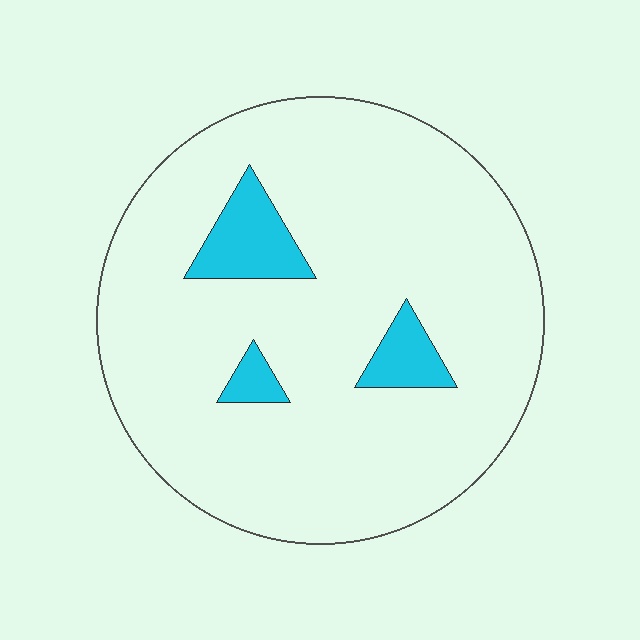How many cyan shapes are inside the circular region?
3.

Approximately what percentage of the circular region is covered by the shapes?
Approximately 10%.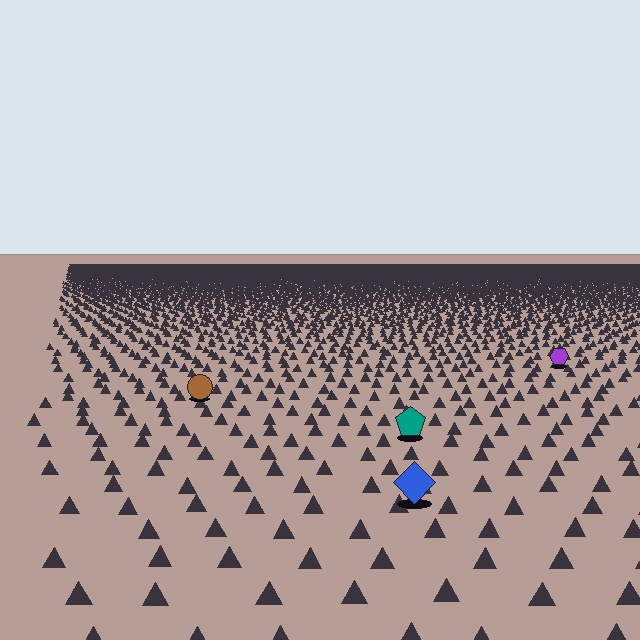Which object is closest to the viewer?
The blue diamond is closest. The texture marks near it are larger and more spread out.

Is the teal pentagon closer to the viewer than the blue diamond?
No. The blue diamond is closer — you can tell from the texture gradient: the ground texture is coarser near it.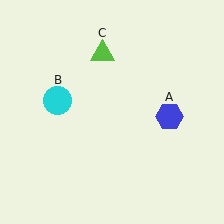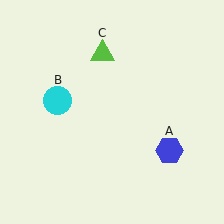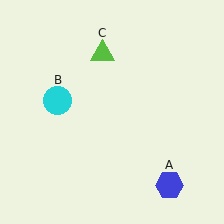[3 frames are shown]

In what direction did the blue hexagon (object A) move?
The blue hexagon (object A) moved down.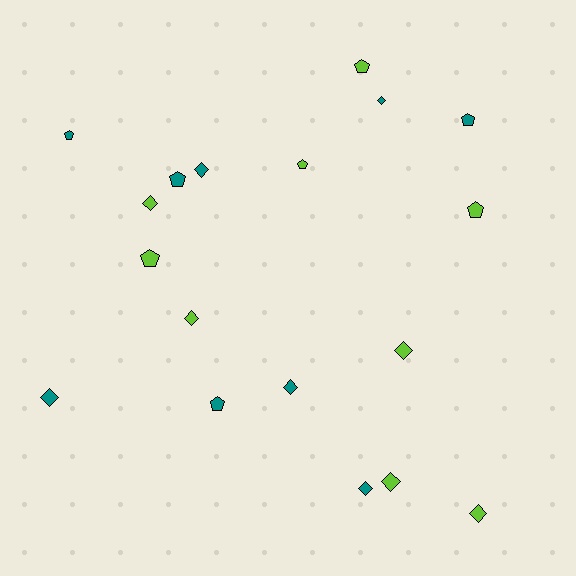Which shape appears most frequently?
Diamond, with 10 objects.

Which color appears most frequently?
Lime, with 9 objects.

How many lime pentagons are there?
There are 4 lime pentagons.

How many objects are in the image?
There are 18 objects.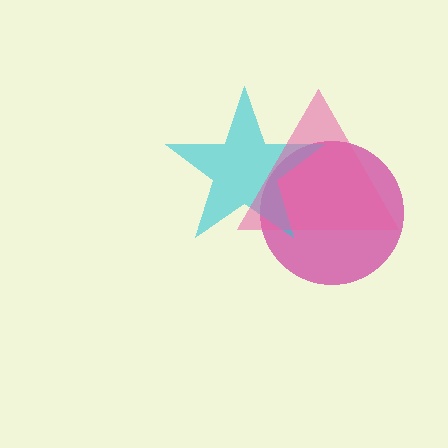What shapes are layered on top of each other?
The layered shapes are: a magenta circle, a cyan star, a pink triangle.